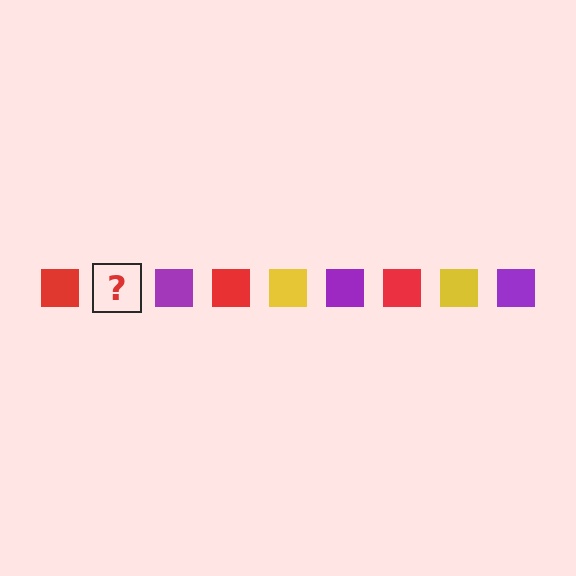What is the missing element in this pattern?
The missing element is a yellow square.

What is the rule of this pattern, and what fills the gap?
The rule is that the pattern cycles through red, yellow, purple squares. The gap should be filled with a yellow square.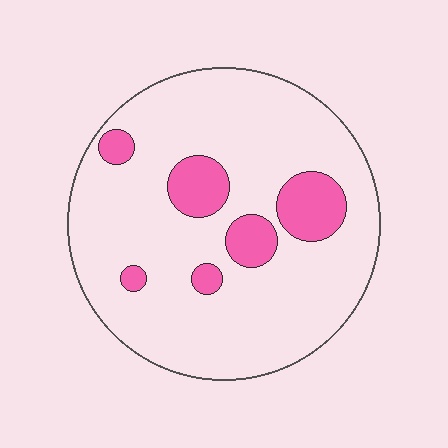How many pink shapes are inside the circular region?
6.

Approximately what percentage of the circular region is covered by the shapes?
Approximately 15%.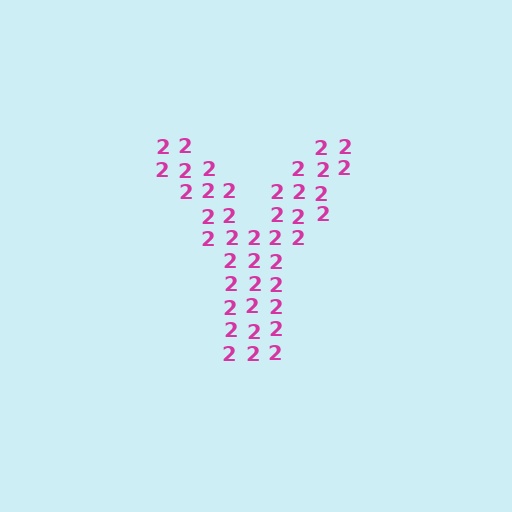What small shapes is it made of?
It is made of small digit 2's.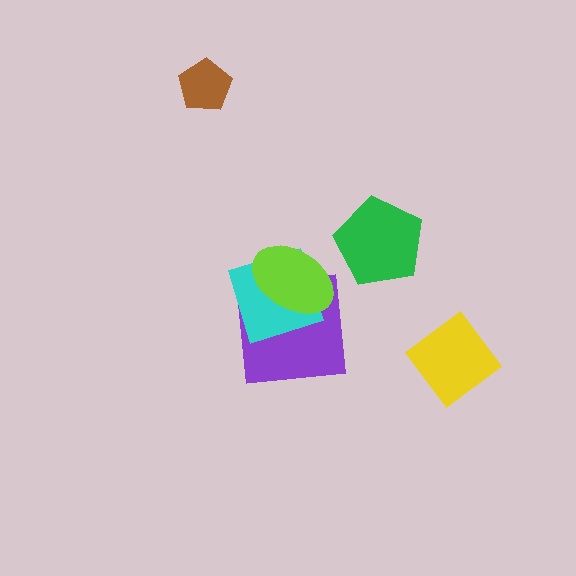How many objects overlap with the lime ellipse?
2 objects overlap with the lime ellipse.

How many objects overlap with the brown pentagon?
0 objects overlap with the brown pentagon.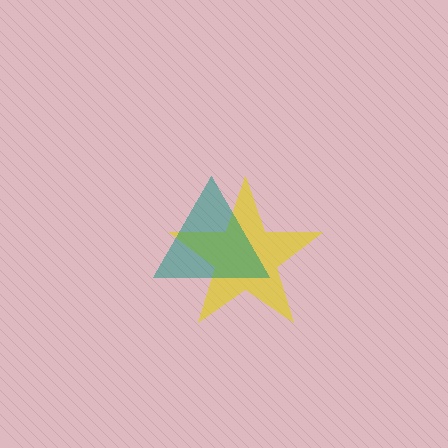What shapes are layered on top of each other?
The layered shapes are: a yellow star, a teal triangle.